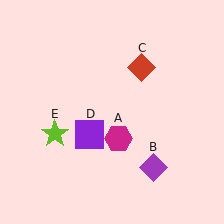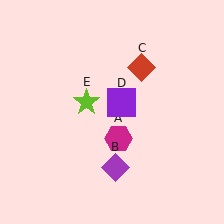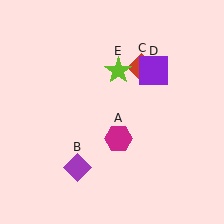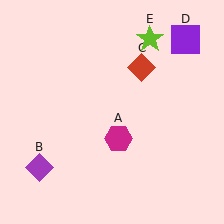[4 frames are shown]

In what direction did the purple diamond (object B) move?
The purple diamond (object B) moved left.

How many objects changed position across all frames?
3 objects changed position: purple diamond (object B), purple square (object D), lime star (object E).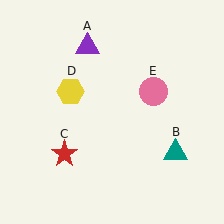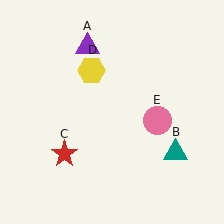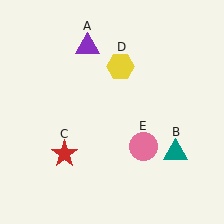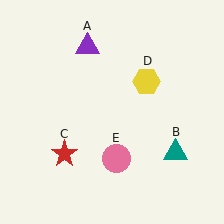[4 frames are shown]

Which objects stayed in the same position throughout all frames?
Purple triangle (object A) and teal triangle (object B) and red star (object C) remained stationary.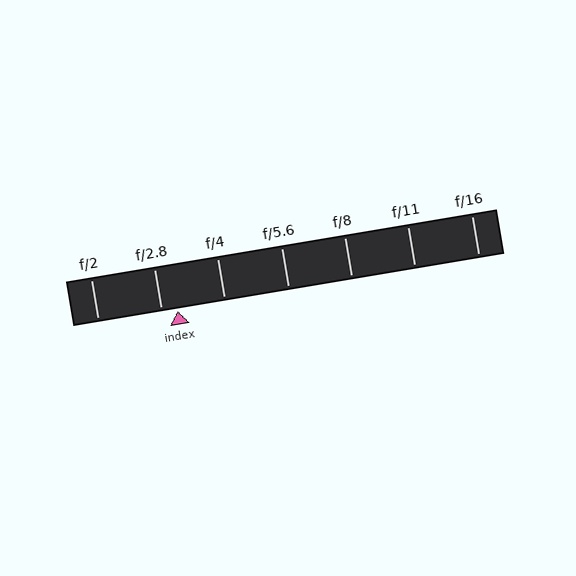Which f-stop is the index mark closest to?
The index mark is closest to f/2.8.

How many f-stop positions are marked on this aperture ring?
There are 7 f-stop positions marked.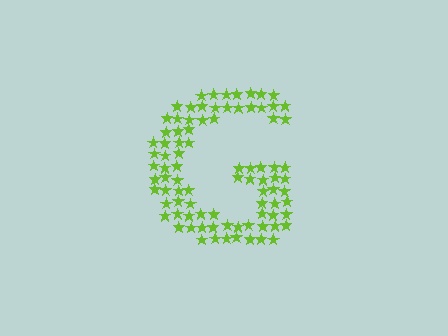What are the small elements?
The small elements are stars.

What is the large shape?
The large shape is the letter G.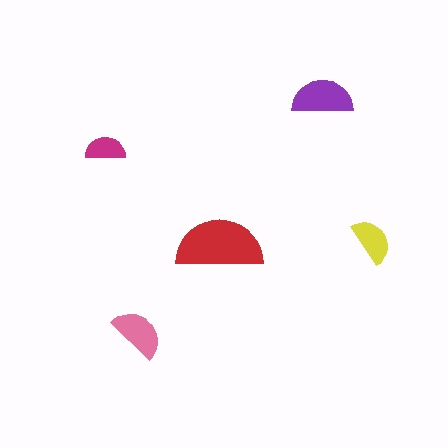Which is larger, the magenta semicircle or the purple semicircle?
The purple one.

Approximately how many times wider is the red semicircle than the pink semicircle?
About 1.5 times wider.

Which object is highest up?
The purple semicircle is topmost.